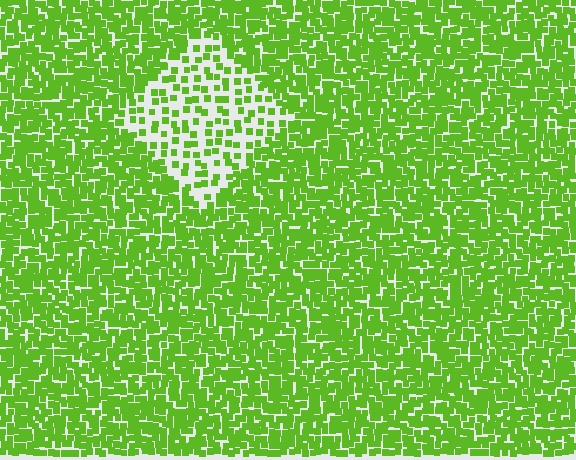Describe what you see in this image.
The image contains small lime elements arranged at two different densities. A diamond-shaped region is visible where the elements are less densely packed than the surrounding area.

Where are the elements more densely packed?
The elements are more densely packed outside the diamond boundary.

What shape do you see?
I see a diamond.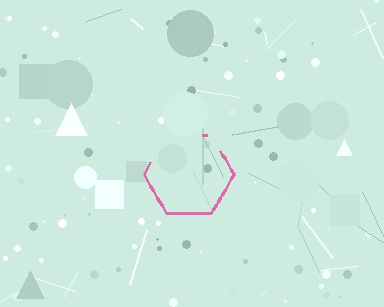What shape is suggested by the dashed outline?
The dashed outline suggests a hexagon.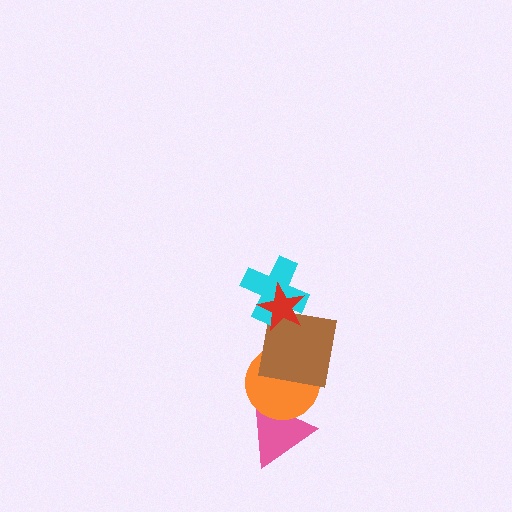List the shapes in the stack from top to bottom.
From top to bottom: the red star, the cyan cross, the brown square, the orange circle, the pink triangle.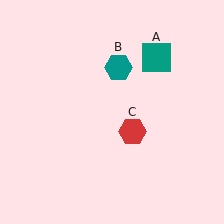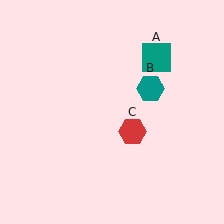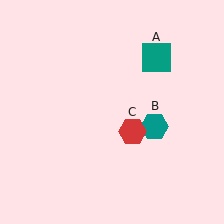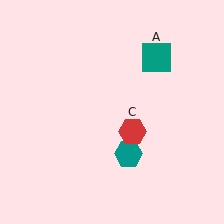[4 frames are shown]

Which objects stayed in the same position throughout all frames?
Teal square (object A) and red hexagon (object C) remained stationary.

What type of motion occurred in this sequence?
The teal hexagon (object B) rotated clockwise around the center of the scene.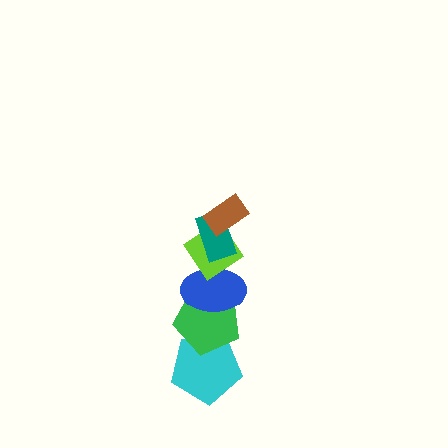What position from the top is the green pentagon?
The green pentagon is 5th from the top.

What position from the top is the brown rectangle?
The brown rectangle is 1st from the top.